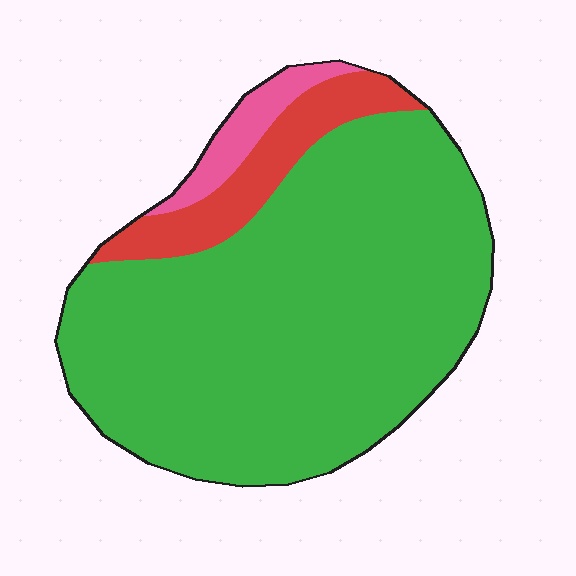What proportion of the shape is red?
Red takes up about one eighth (1/8) of the shape.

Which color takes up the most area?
Green, at roughly 80%.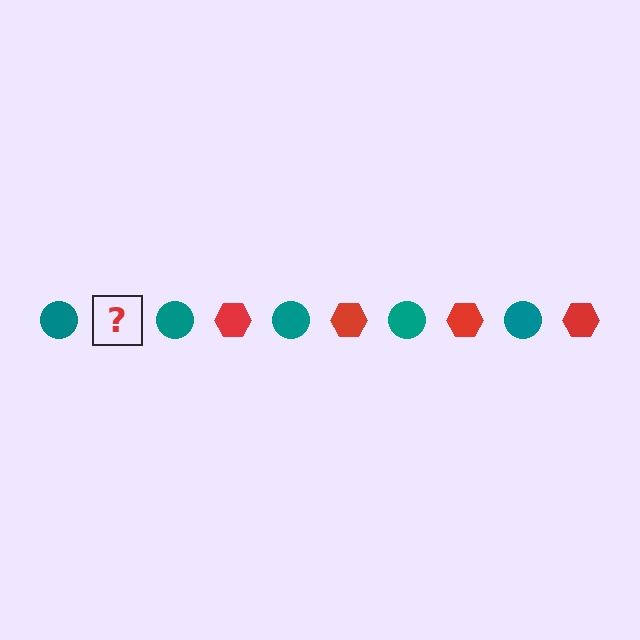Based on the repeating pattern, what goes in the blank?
The blank should be a red hexagon.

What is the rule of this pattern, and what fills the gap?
The rule is that the pattern alternates between teal circle and red hexagon. The gap should be filled with a red hexagon.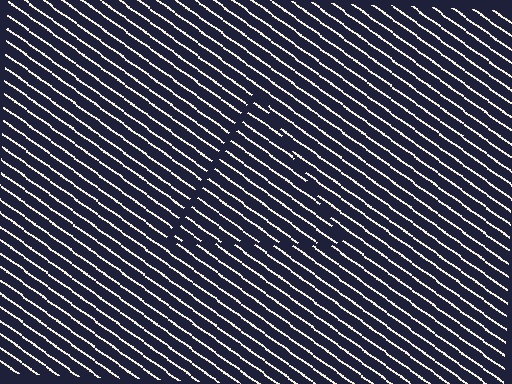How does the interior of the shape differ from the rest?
The interior of the shape contains the same grating, shifted by half a period — the contour is defined by the phase discontinuity where line-ends from the inner and outer gratings abut.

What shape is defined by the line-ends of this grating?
An illusory triangle. The interior of the shape contains the same grating, shifted by half a period — the contour is defined by the phase discontinuity where line-ends from the inner and outer gratings abut.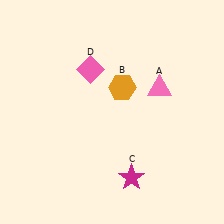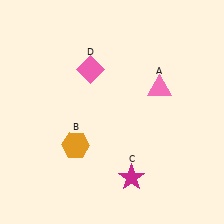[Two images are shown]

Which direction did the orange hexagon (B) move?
The orange hexagon (B) moved down.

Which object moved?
The orange hexagon (B) moved down.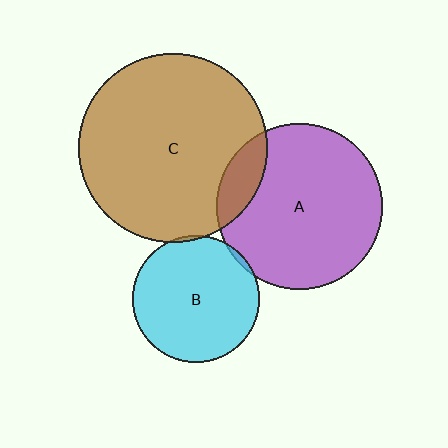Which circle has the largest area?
Circle C (brown).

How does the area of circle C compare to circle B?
Approximately 2.2 times.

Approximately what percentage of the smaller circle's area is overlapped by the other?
Approximately 5%.